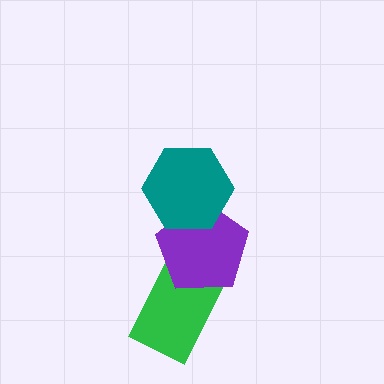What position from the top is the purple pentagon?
The purple pentagon is 2nd from the top.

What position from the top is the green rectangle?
The green rectangle is 3rd from the top.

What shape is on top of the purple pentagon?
The teal hexagon is on top of the purple pentagon.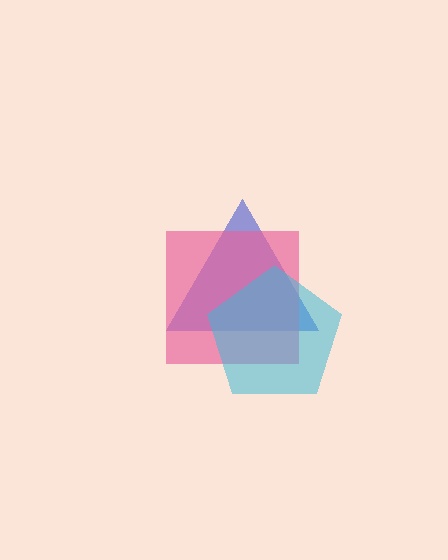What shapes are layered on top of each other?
The layered shapes are: a blue triangle, a pink square, a cyan pentagon.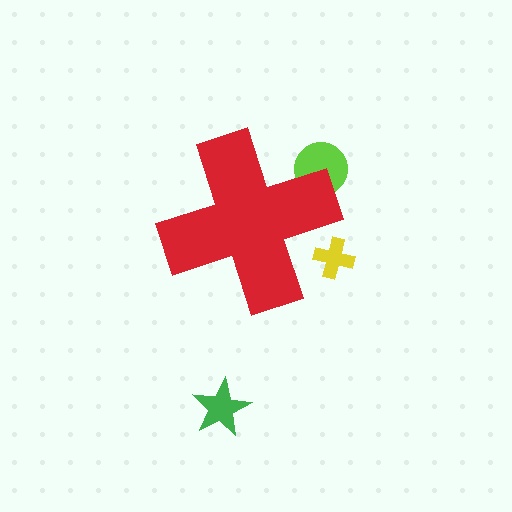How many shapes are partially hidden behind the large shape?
2 shapes are partially hidden.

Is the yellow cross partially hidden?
Yes, the yellow cross is partially hidden behind the red cross.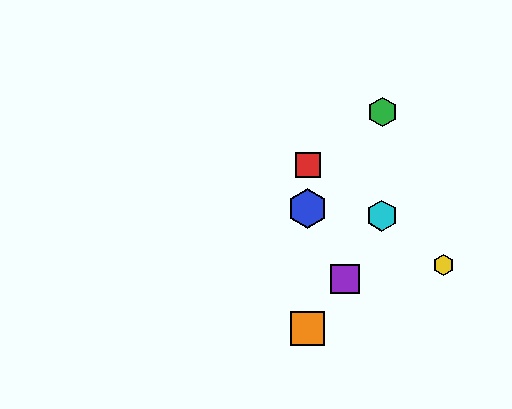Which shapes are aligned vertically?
The red square, the blue hexagon, the orange square are aligned vertically.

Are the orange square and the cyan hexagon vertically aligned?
No, the orange square is at x≈308 and the cyan hexagon is at x≈382.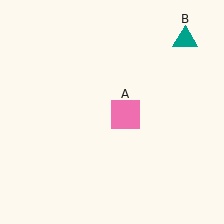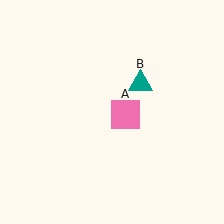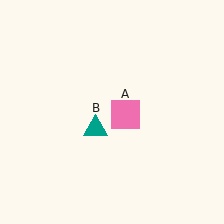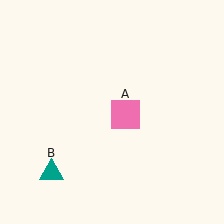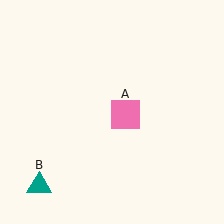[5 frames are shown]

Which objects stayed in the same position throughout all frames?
Pink square (object A) remained stationary.